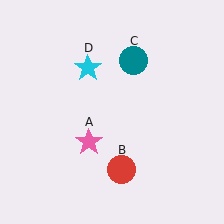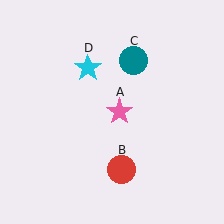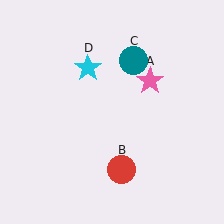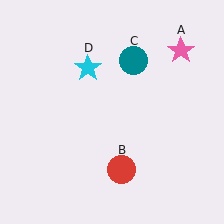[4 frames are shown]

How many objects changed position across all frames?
1 object changed position: pink star (object A).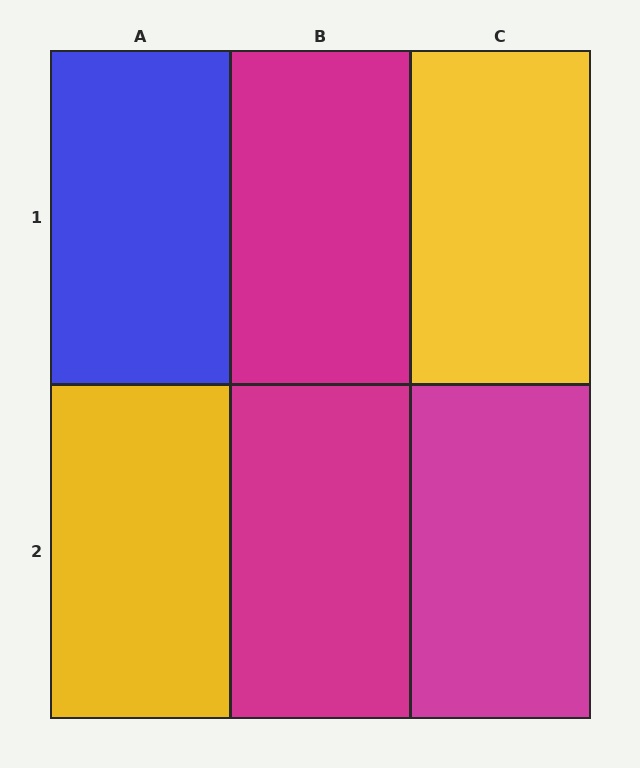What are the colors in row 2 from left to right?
Yellow, magenta, magenta.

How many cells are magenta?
3 cells are magenta.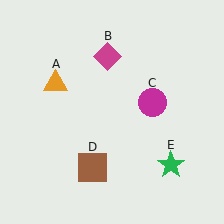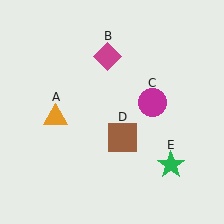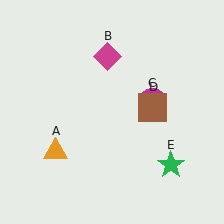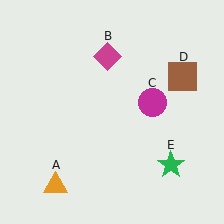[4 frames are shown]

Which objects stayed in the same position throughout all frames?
Magenta diamond (object B) and magenta circle (object C) and green star (object E) remained stationary.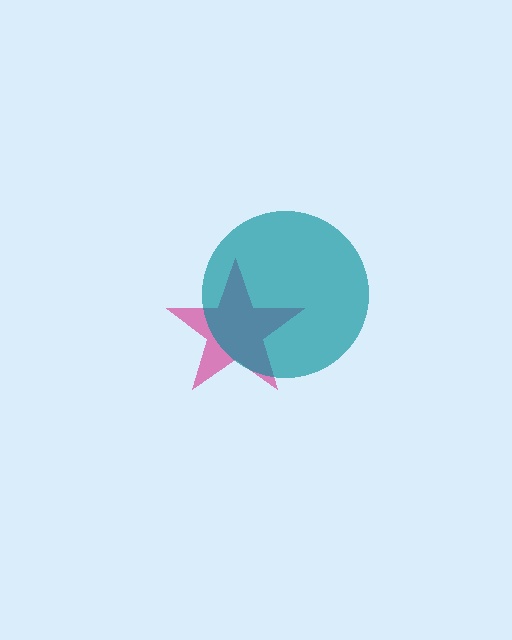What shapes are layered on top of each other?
The layered shapes are: a magenta star, a teal circle.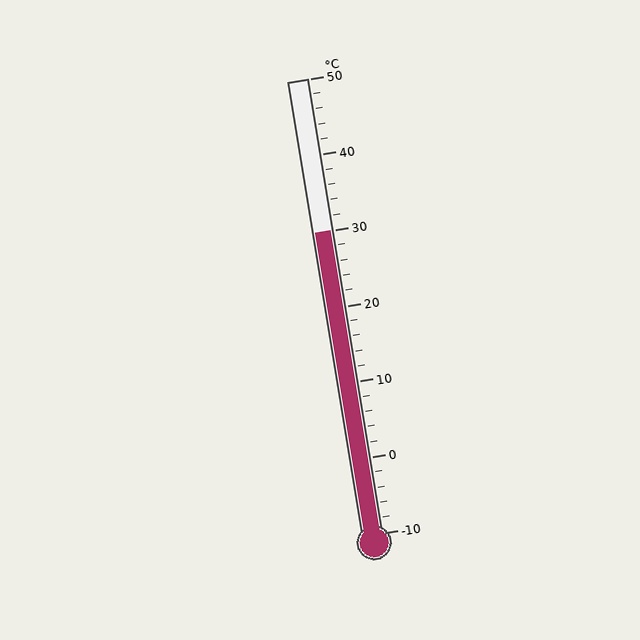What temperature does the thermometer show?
The thermometer shows approximately 30°C.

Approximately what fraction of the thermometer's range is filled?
The thermometer is filled to approximately 65% of its range.